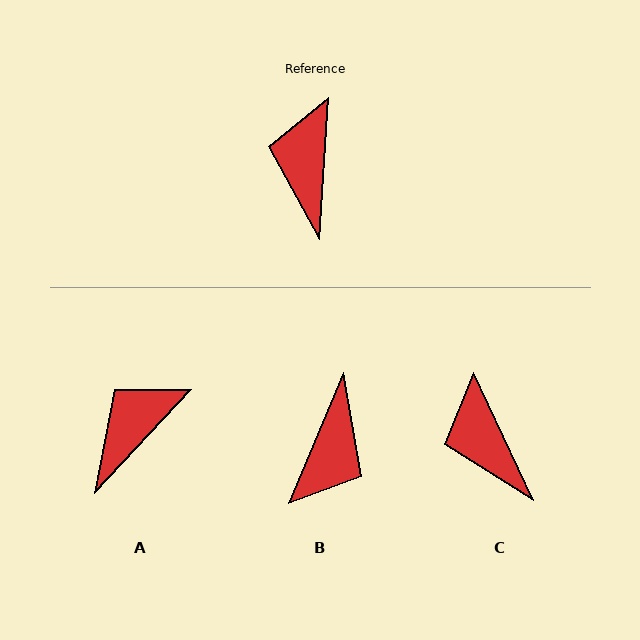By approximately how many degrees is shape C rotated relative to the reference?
Approximately 29 degrees counter-clockwise.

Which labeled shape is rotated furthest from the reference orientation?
B, about 161 degrees away.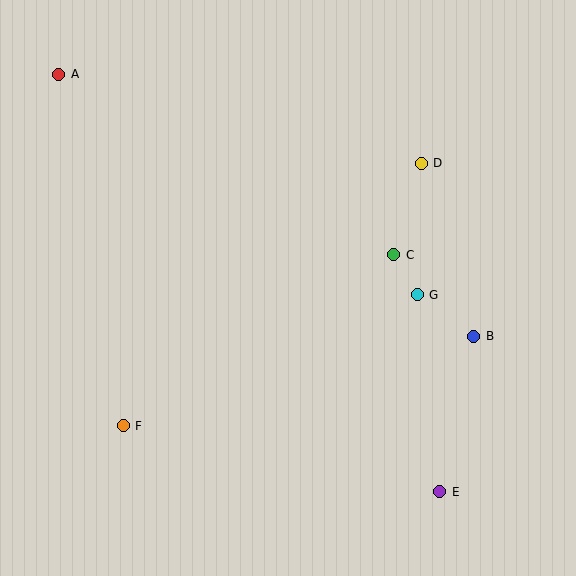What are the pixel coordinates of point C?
Point C is at (394, 255).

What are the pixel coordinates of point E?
Point E is at (440, 492).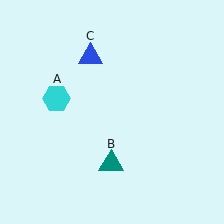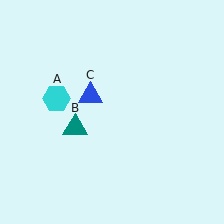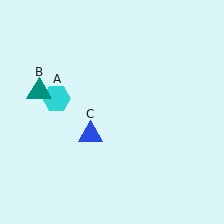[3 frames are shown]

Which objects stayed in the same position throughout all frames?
Cyan hexagon (object A) remained stationary.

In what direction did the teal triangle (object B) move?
The teal triangle (object B) moved up and to the left.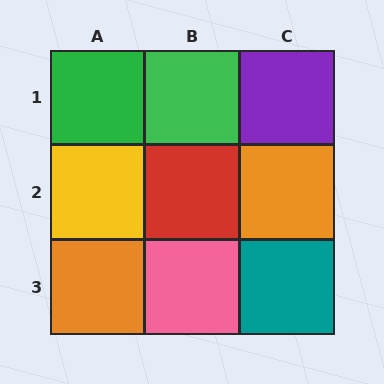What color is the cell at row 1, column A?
Green.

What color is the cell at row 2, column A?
Yellow.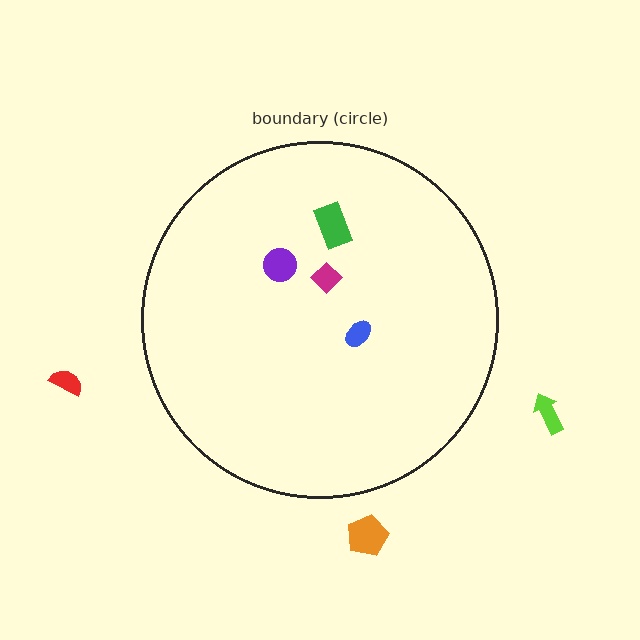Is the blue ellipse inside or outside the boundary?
Inside.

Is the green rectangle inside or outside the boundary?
Inside.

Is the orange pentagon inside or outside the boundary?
Outside.